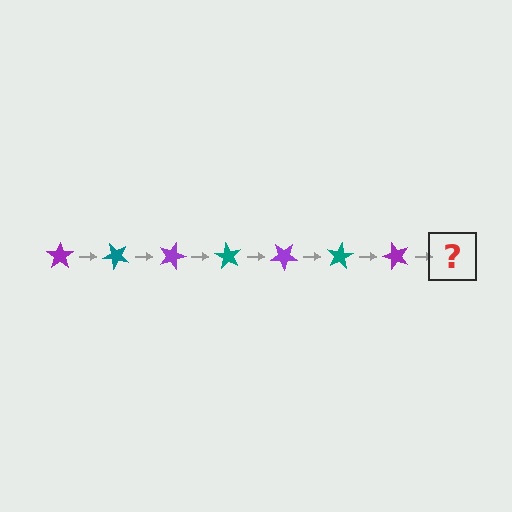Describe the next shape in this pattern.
It should be a teal star, rotated 315 degrees from the start.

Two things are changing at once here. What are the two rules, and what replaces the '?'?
The two rules are that it rotates 45 degrees each step and the color cycles through purple and teal. The '?' should be a teal star, rotated 315 degrees from the start.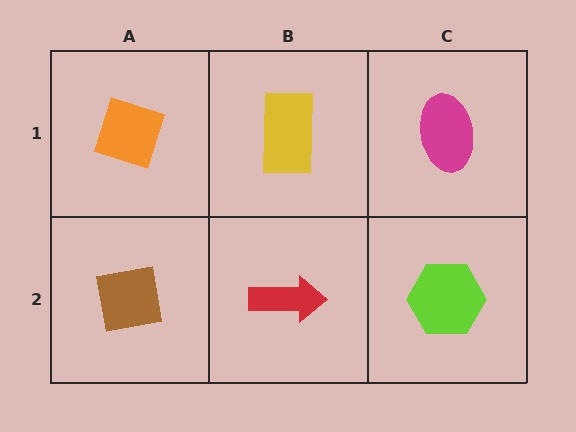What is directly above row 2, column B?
A yellow rectangle.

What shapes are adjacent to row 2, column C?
A magenta ellipse (row 1, column C), a red arrow (row 2, column B).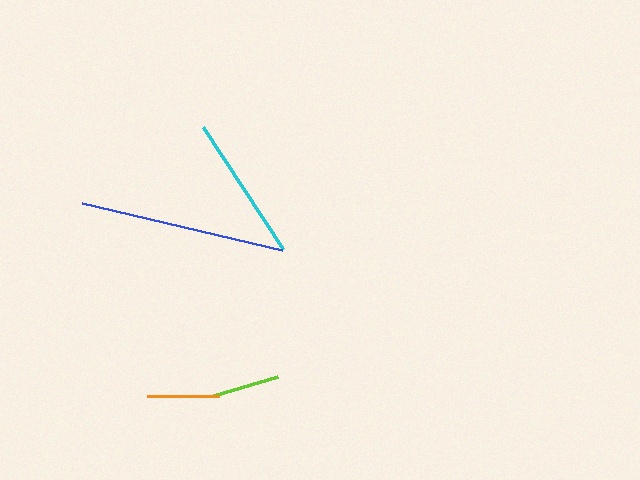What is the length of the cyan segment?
The cyan segment is approximately 146 pixels long.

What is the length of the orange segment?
The orange segment is approximately 72 pixels long.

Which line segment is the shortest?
The lime line is the shortest at approximately 67 pixels.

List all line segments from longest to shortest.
From longest to shortest: blue, cyan, orange, lime.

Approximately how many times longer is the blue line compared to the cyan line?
The blue line is approximately 1.4 times the length of the cyan line.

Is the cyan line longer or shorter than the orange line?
The cyan line is longer than the orange line.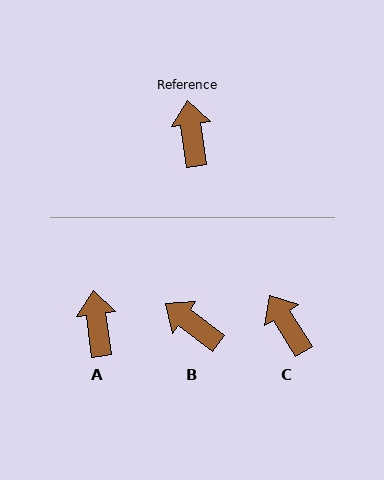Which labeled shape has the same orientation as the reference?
A.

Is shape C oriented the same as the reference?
No, it is off by about 24 degrees.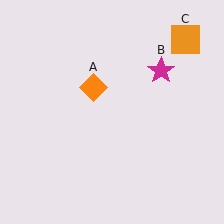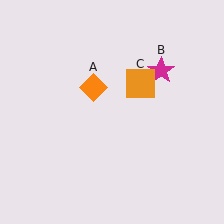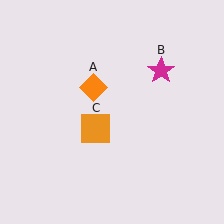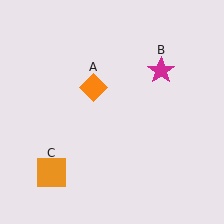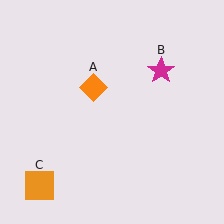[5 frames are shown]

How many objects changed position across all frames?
1 object changed position: orange square (object C).